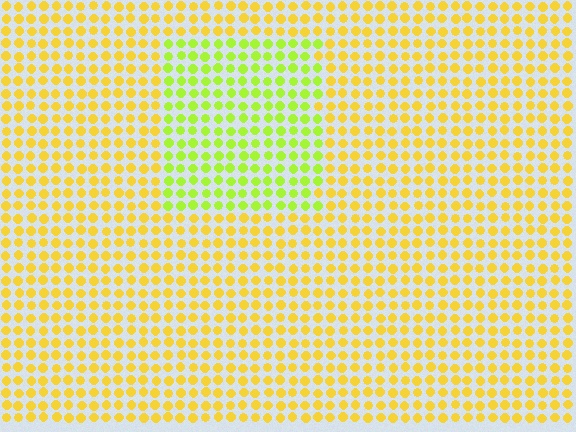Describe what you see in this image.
The image is filled with small yellow elements in a uniform arrangement. A rectangle-shaped region is visible where the elements are tinted to a slightly different hue, forming a subtle color boundary.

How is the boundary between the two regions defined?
The boundary is defined purely by a slight shift in hue (about 37 degrees). Spacing, size, and orientation are identical on both sides.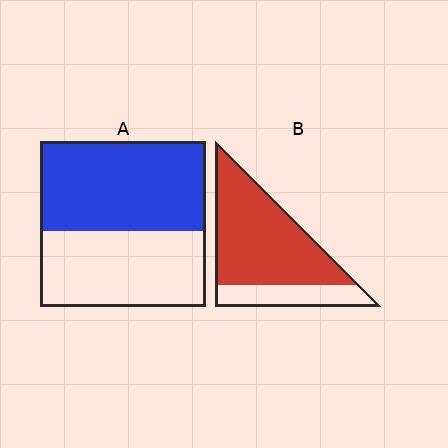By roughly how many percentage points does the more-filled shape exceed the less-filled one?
By roughly 20 percentage points (B over A).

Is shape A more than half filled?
Yes.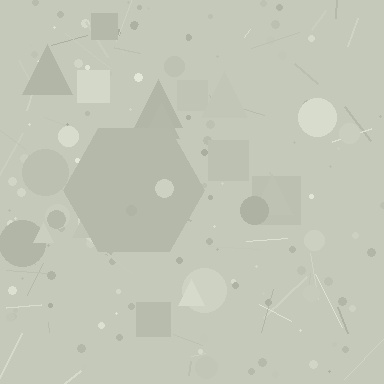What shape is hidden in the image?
A hexagon is hidden in the image.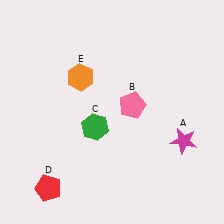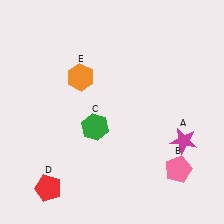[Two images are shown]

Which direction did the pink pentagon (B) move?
The pink pentagon (B) moved down.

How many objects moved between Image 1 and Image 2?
1 object moved between the two images.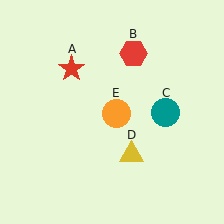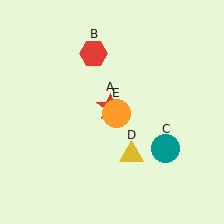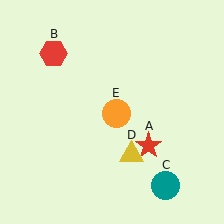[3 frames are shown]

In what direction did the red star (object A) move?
The red star (object A) moved down and to the right.